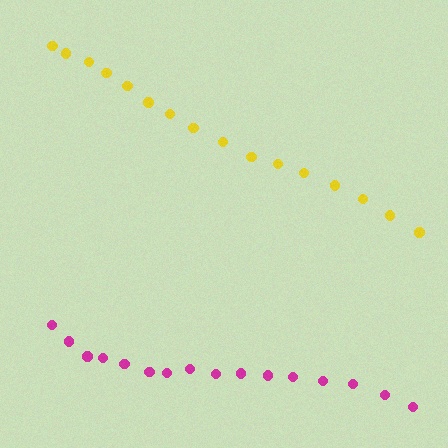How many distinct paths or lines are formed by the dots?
There are 2 distinct paths.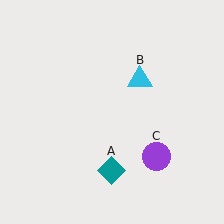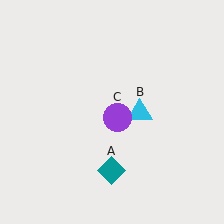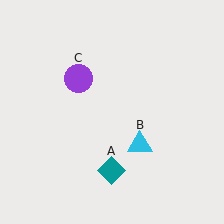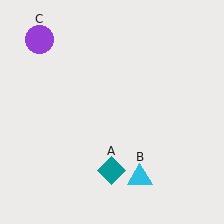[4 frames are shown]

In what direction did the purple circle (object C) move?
The purple circle (object C) moved up and to the left.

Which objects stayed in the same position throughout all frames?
Teal diamond (object A) remained stationary.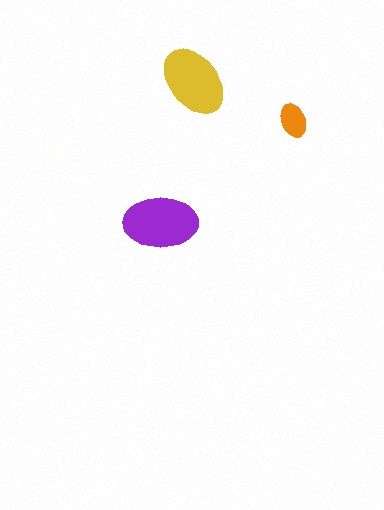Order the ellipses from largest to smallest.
the purple one, the yellow one, the orange one.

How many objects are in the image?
There are 3 objects in the image.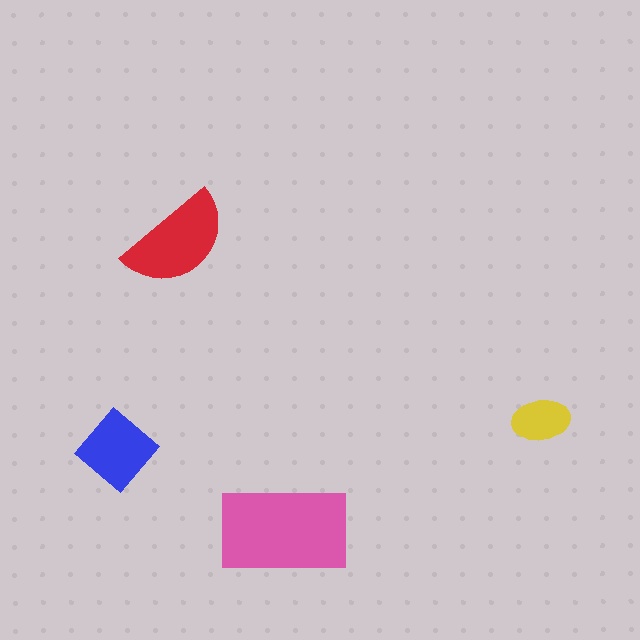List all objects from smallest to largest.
The yellow ellipse, the blue diamond, the red semicircle, the pink rectangle.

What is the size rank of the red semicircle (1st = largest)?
2nd.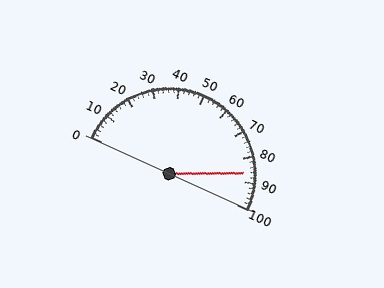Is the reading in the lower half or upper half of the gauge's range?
The reading is in the upper half of the range (0 to 100).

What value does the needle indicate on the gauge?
The needle indicates approximately 86.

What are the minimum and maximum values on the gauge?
The gauge ranges from 0 to 100.